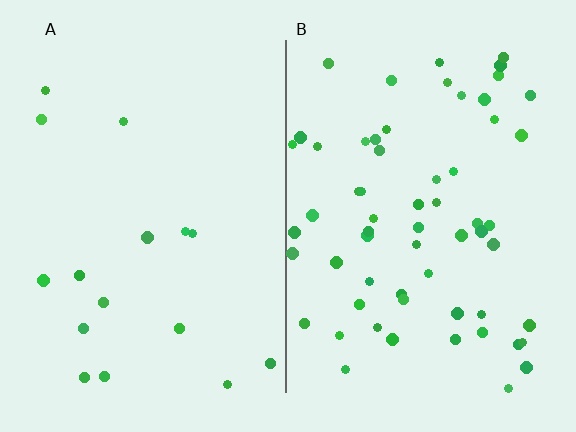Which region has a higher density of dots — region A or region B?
B (the right).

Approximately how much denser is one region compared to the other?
Approximately 3.8× — region B over region A.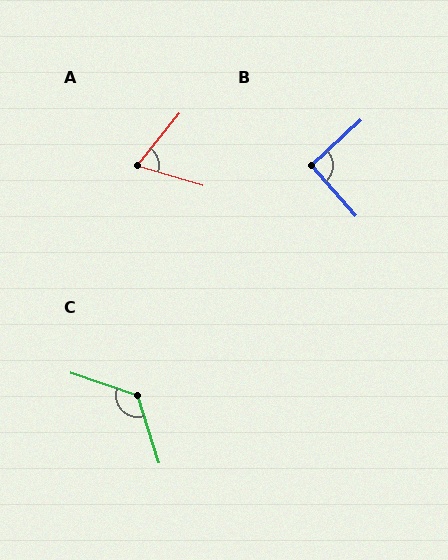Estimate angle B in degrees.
Approximately 90 degrees.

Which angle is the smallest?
A, at approximately 68 degrees.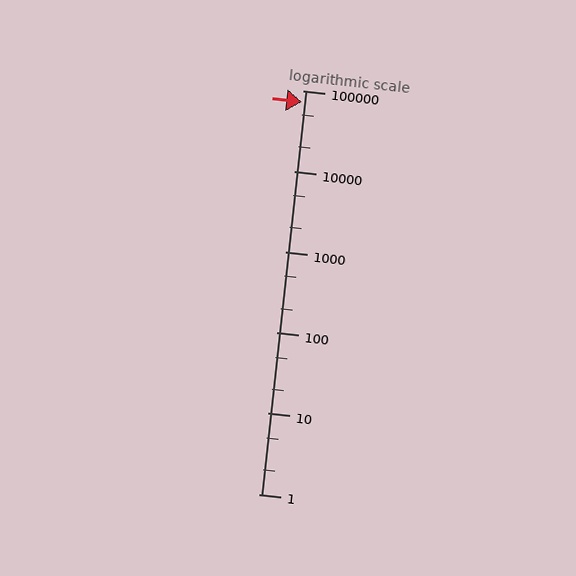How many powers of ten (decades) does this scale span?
The scale spans 5 decades, from 1 to 100000.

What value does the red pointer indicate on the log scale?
The pointer indicates approximately 73000.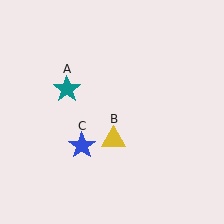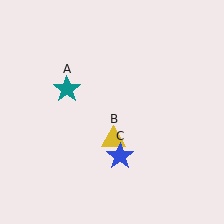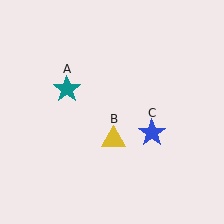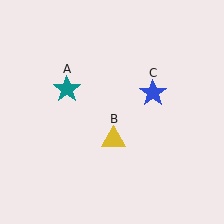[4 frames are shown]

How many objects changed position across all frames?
1 object changed position: blue star (object C).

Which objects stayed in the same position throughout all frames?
Teal star (object A) and yellow triangle (object B) remained stationary.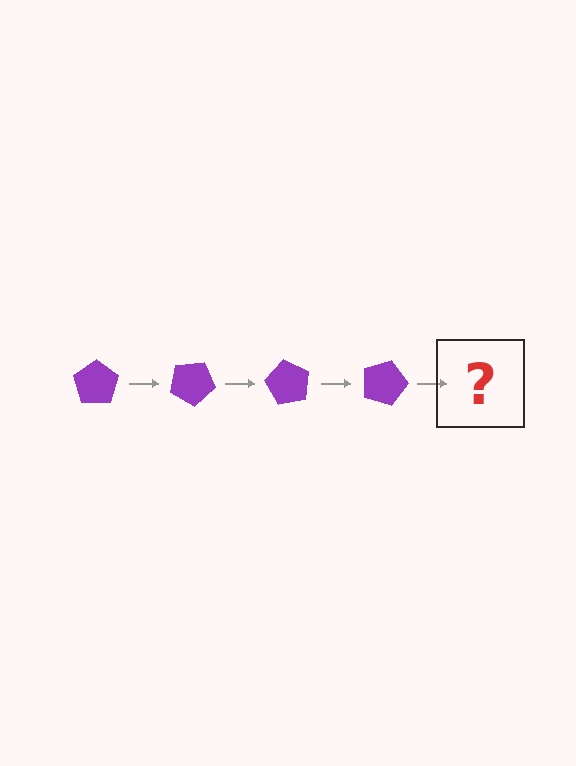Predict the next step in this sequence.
The next step is a purple pentagon rotated 120 degrees.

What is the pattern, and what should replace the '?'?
The pattern is that the pentagon rotates 30 degrees each step. The '?' should be a purple pentagon rotated 120 degrees.